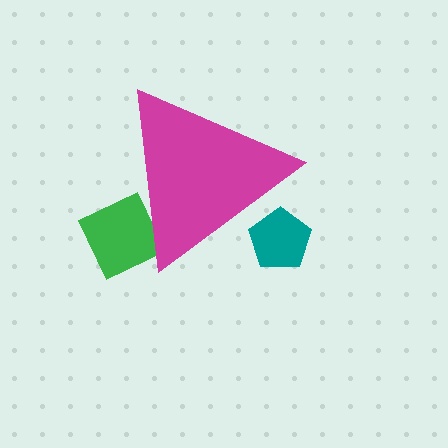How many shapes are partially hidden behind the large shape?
3 shapes are partially hidden.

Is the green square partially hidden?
Yes, the green square is partially hidden behind the magenta triangle.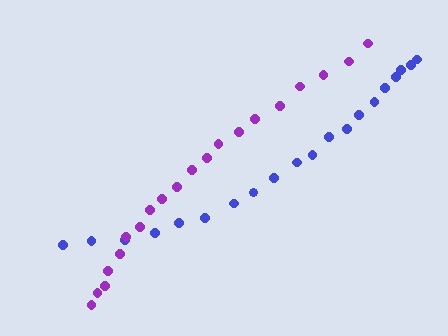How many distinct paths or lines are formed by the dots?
There are 2 distinct paths.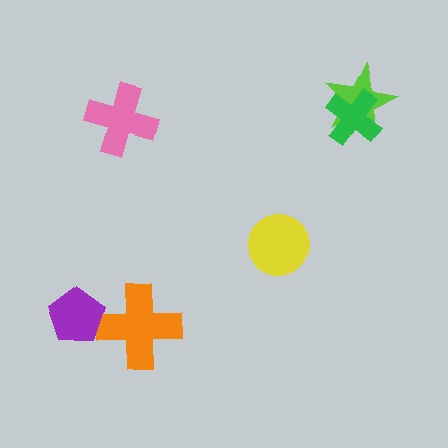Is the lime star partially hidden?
Yes, it is partially covered by another shape.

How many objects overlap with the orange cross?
1 object overlaps with the orange cross.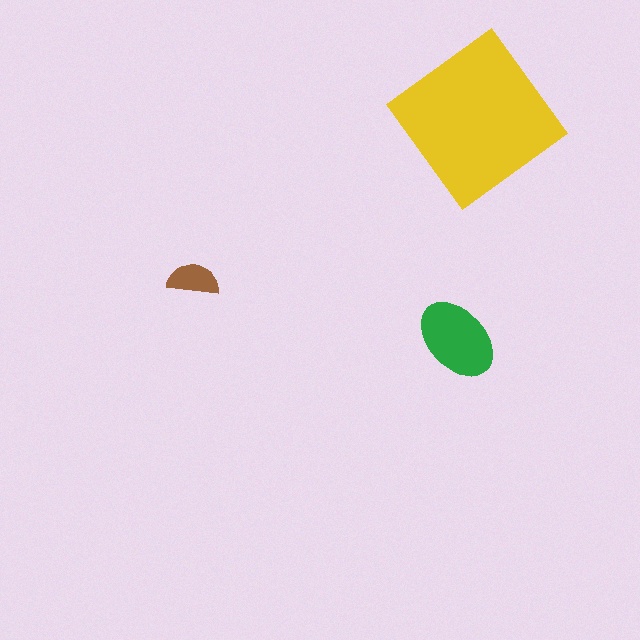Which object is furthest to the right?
The yellow diamond is rightmost.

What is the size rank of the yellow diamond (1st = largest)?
1st.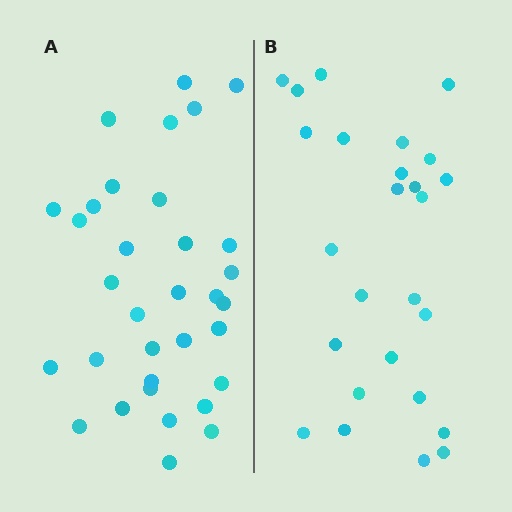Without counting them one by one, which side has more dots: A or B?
Region A (the left region) has more dots.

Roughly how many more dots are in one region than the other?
Region A has roughly 8 or so more dots than region B.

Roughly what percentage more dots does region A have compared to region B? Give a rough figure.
About 25% more.